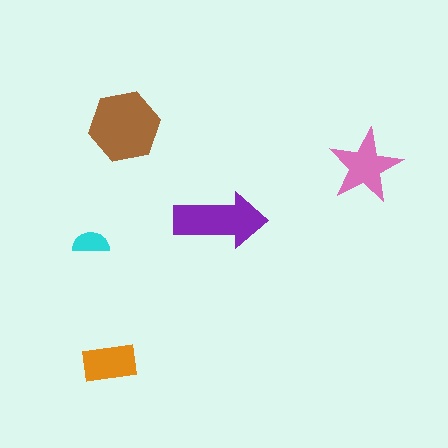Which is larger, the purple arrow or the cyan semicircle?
The purple arrow.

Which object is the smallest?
The cyan semicircle.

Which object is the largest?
The brown hexagon.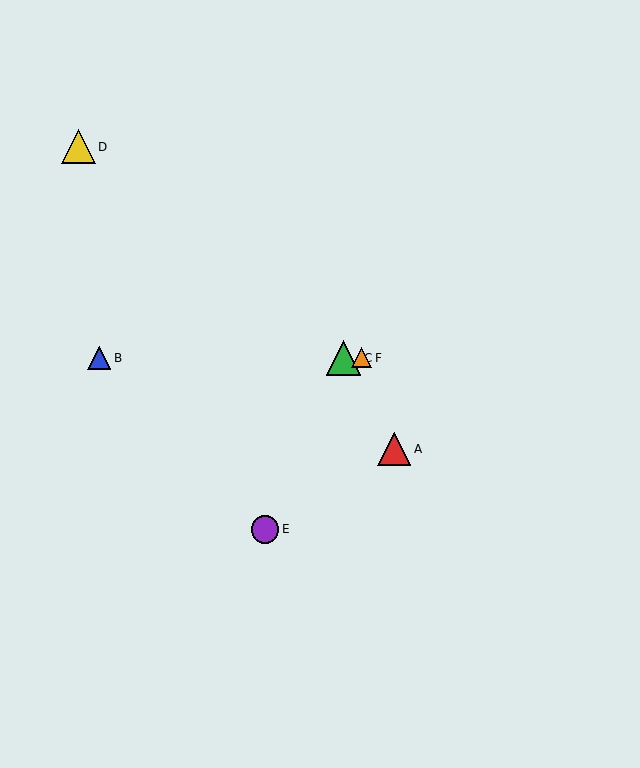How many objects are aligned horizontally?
3 objects (B, C, F) are aligned horizontally.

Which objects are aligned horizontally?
Objects B, C, F are aligned horizontally.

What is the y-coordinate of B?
Object B is at y≈358.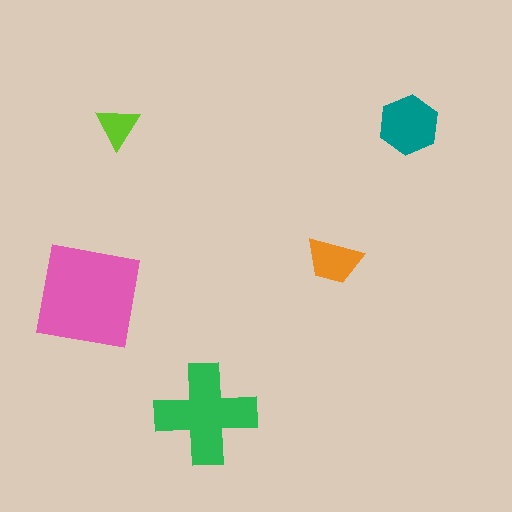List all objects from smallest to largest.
The lime triangle, the orange trapezoid, the teal hexagon, the green cross, the pink square.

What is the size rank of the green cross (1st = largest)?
2nd.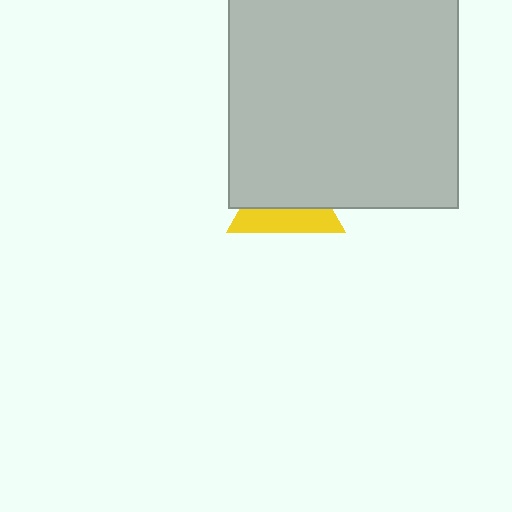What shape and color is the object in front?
The object in front is a light gray rectangle.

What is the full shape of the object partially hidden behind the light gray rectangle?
The partially hidden object is a yellow triangle.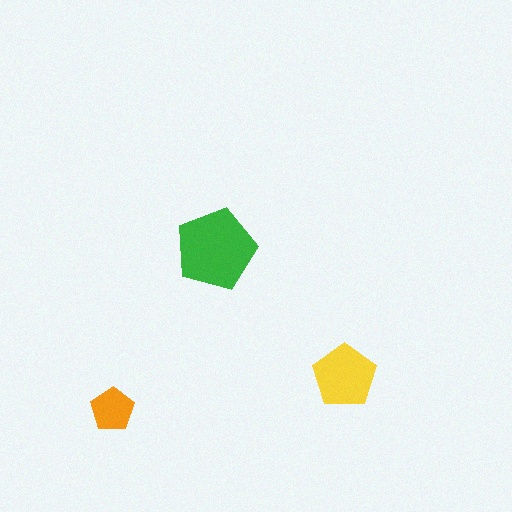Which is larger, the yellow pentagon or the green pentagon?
The green one.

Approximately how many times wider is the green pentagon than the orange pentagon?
About 2 times wider.